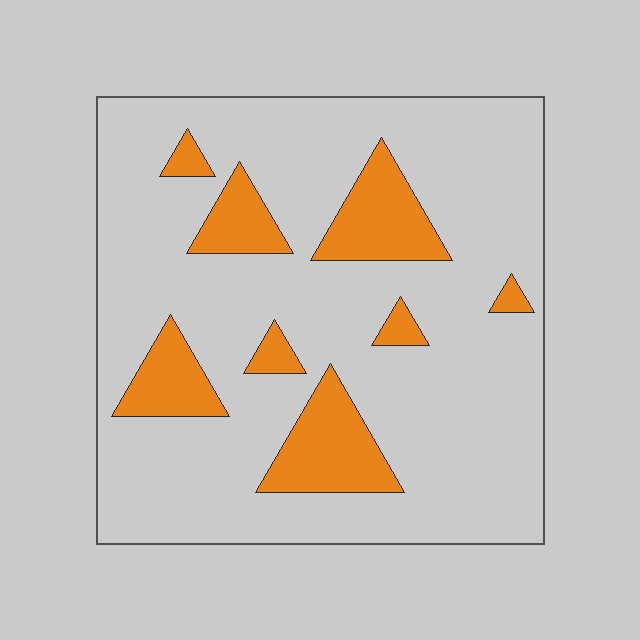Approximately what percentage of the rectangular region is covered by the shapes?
Approximately 20%.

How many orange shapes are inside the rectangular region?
8.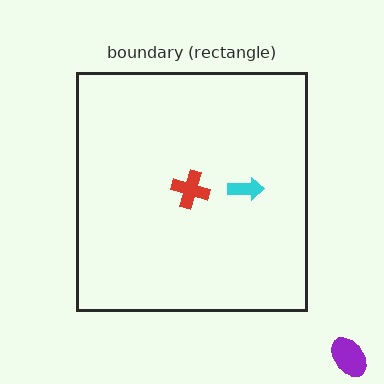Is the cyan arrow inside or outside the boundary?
Inside.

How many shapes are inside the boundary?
2 inside, 1 outside.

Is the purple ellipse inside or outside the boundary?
Outside.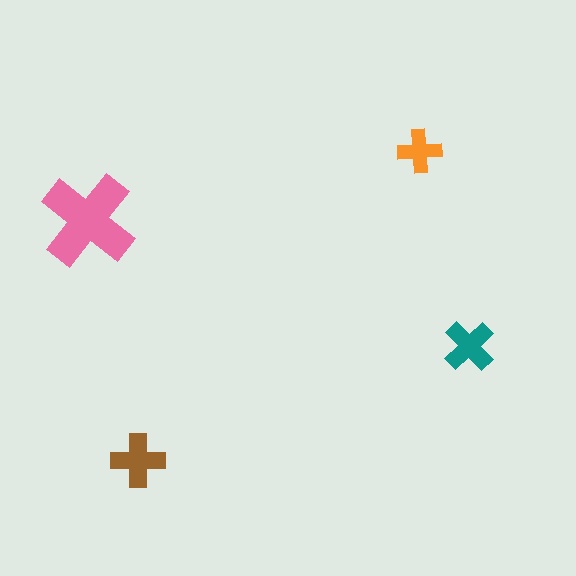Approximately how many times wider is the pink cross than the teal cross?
About 2 times wider.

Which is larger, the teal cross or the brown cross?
The brown one.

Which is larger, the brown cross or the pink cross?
The pink one.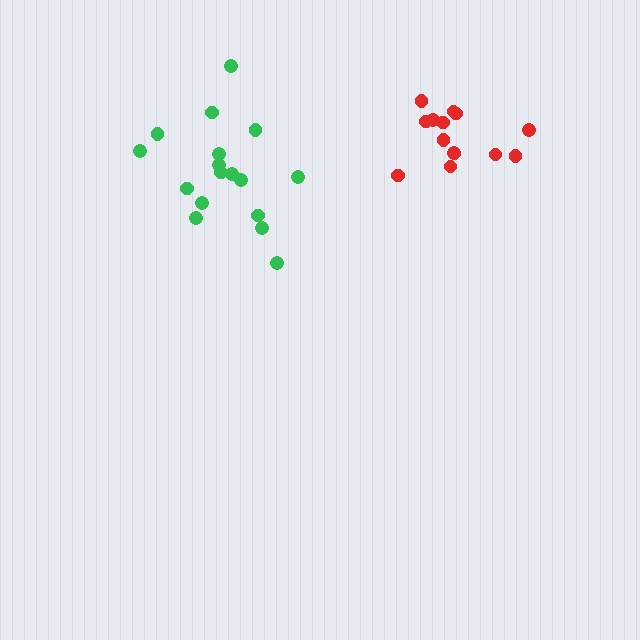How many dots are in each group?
Group 1: 14 dots, Group 2: 17 dots (31 total).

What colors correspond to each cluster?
The clusters are colored: red, green.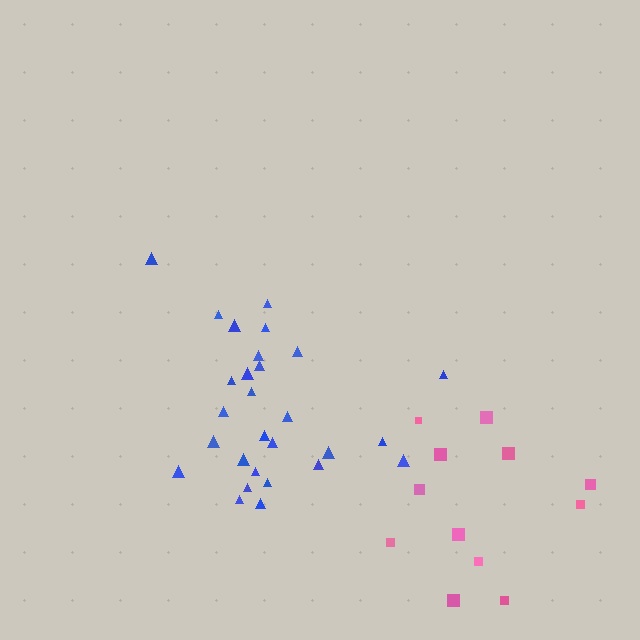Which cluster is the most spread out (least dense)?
Pink.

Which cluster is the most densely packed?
Blue.